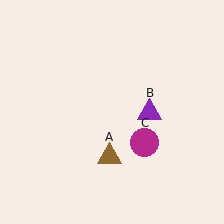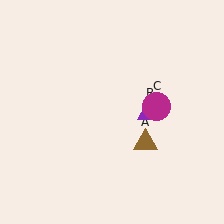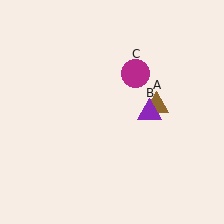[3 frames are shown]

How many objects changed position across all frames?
2 objects changed position: brown triangle (object A), magenta circle (object C).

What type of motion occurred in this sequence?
The brown triangle (object A), magenta circle (object C) rotated counterclockwise around the center of the scene.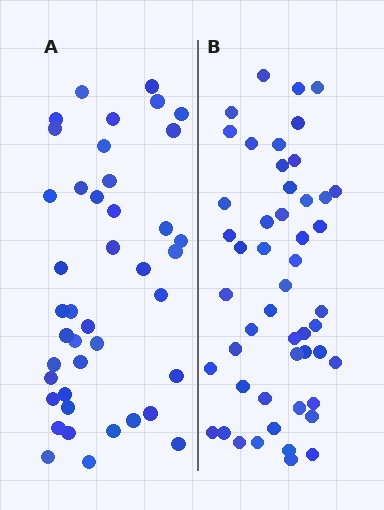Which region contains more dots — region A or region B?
Region B (the right region) has more dots.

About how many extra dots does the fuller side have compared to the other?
Region B has roughly 8 or so more dots than region A.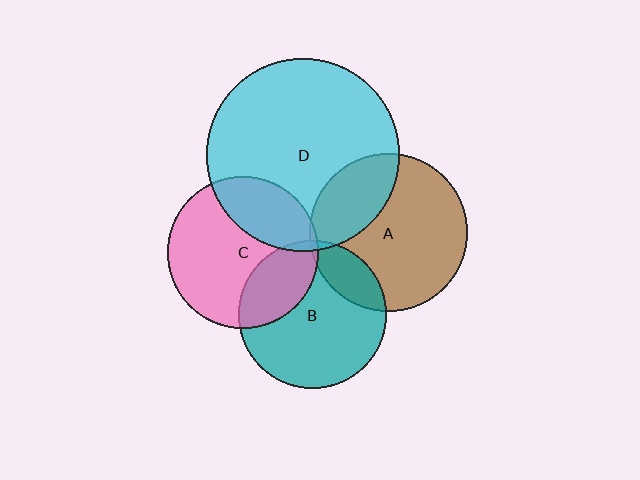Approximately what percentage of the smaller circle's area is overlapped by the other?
Approximately 5%.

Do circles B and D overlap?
Yes.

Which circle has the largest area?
Circle D (cyan).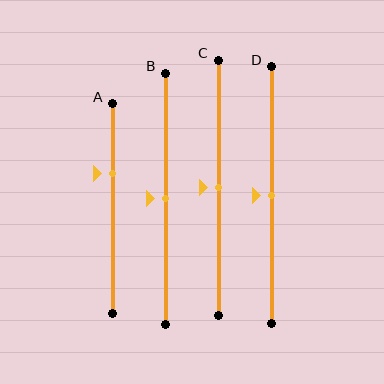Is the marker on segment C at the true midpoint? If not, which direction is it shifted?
Yes, the marker on segment C is at the true midpoint.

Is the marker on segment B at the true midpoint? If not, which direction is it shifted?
Yes, the marker on segment B is at the true midpoint.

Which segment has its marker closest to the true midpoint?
Segment B has its marker closest to the true midpoint.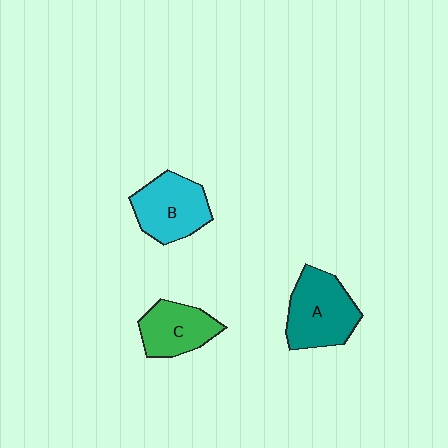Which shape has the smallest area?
Shape C (green).